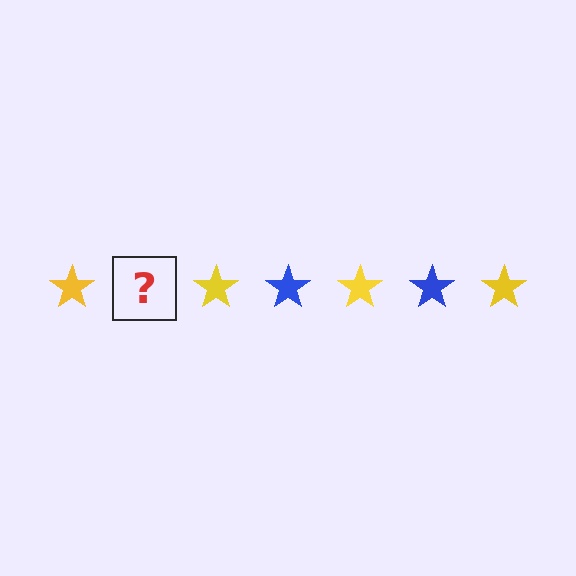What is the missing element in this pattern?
The missing element is a blue star.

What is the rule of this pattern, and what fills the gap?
The rule is that the pattern cycles through yellow, blue stars. The gap should be filled with a blue star.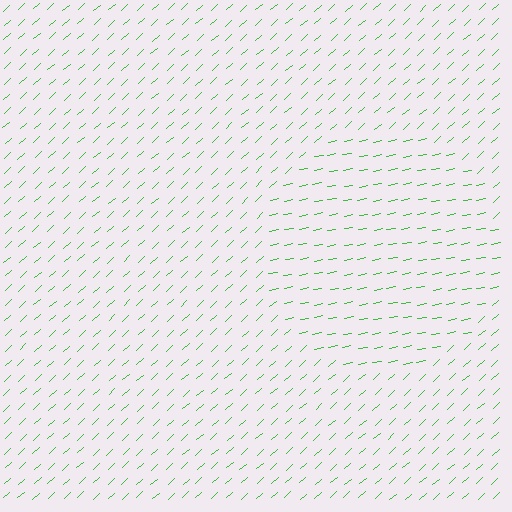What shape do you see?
I see a circle.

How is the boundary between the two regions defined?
The boundary is defined purely by a change in line orientation (approximately 32 degrees difference). All lines are the same color and thickness.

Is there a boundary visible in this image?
Yes, there is a texture boundary formed by a change in line orientation.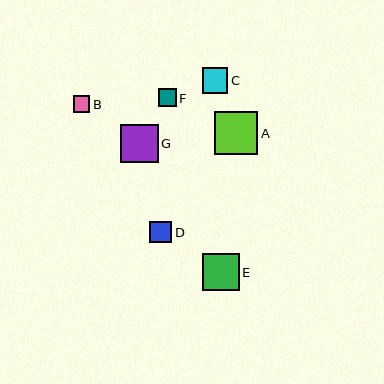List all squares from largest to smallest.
From largest to smallest: A, G, E, C, D, F, B.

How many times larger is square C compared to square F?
Square C is approximately 1.4 times the size of square F.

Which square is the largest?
Square A is the largest with a size of approximately 44 pixels.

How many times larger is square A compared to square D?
Square A is approximately 2.0 times the size of square D.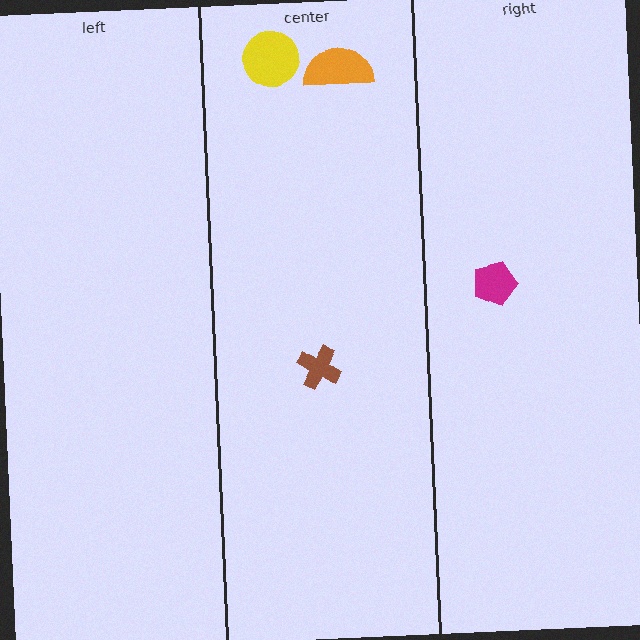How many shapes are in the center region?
3.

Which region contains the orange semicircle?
The center region.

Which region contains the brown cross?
The center region.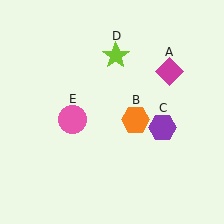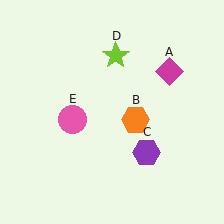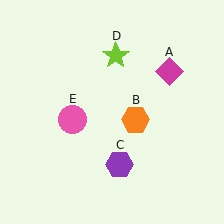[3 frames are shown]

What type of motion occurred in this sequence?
The purple hexagon (object C) rotated clockwise around the center of the scene.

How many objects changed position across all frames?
1 object changed position: purple hexagon (object C).